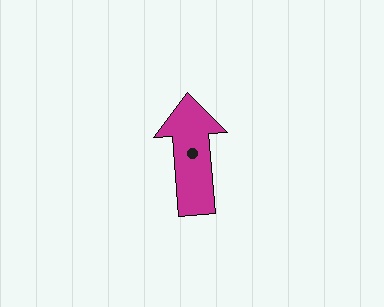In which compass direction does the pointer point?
North.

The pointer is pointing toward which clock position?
Roughly 12 o'clock.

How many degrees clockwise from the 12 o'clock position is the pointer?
Approximately 356 degrees.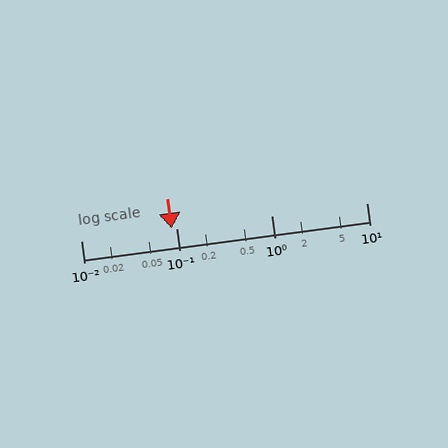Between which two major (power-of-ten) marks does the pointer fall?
The pointer is between 0.01 and 0.1.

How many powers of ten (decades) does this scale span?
The scale spans 3 decades, from 0.01 to 10.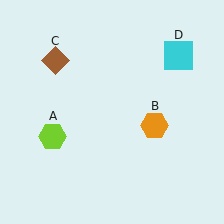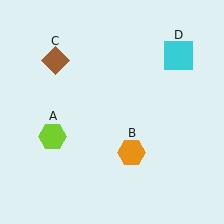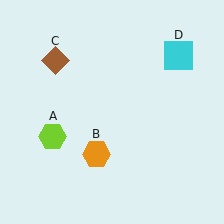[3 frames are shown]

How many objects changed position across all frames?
1 object changed position: orange hexagon (object B).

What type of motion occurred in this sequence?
The orange hexagon (object B) rotated clockwise around the center of the scene.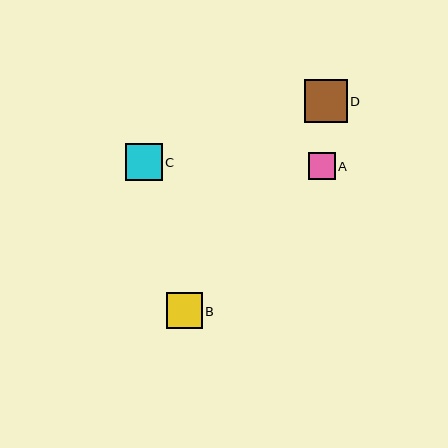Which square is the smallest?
Square A is the smallest with a size of approximately 27 pixels.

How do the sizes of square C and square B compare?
Square C and square B are approximately the same size.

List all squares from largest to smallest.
From largest to smallest: D, C, B, A.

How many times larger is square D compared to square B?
Square D is approximately 1.2 times the size of square B.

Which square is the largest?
Square D is the largest with a size of approximately 43 pixels.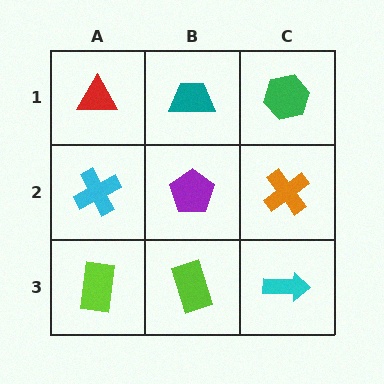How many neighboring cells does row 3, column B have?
3.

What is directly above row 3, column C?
An orange cross.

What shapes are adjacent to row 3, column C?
An orange cross (row 2, column C), a lime rectangle (row 3, column B).